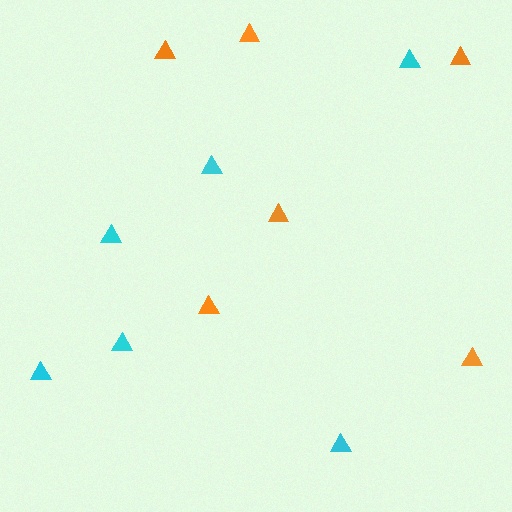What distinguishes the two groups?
There are 2 groups: one group of orange triangles (6) and one group of cyan triangles (6).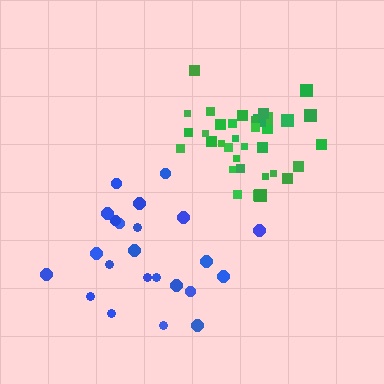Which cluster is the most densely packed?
Green.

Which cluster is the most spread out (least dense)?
Blue.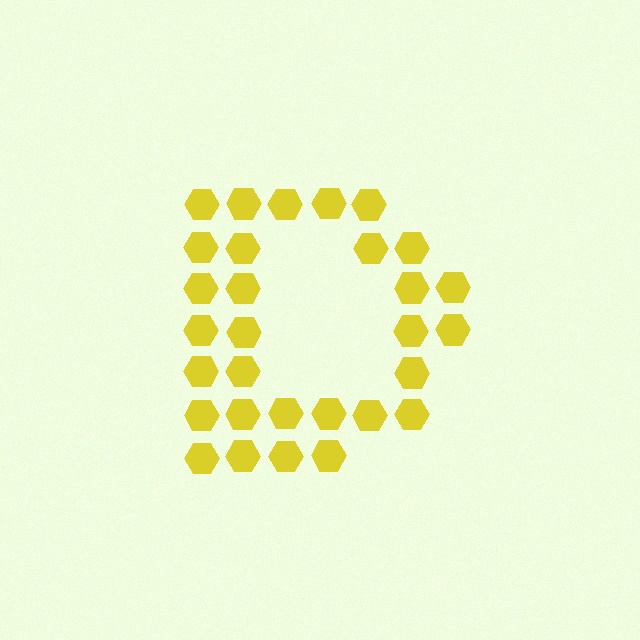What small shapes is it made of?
It is made of small hexagons.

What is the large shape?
The large shape is the letter D.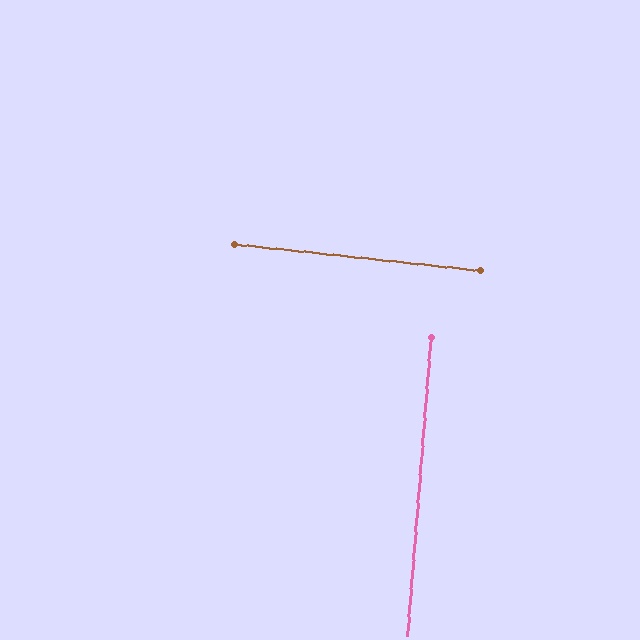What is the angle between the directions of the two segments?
Approximately 88 degrees.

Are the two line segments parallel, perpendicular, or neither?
Perpendicular — they meet at approximately 88°.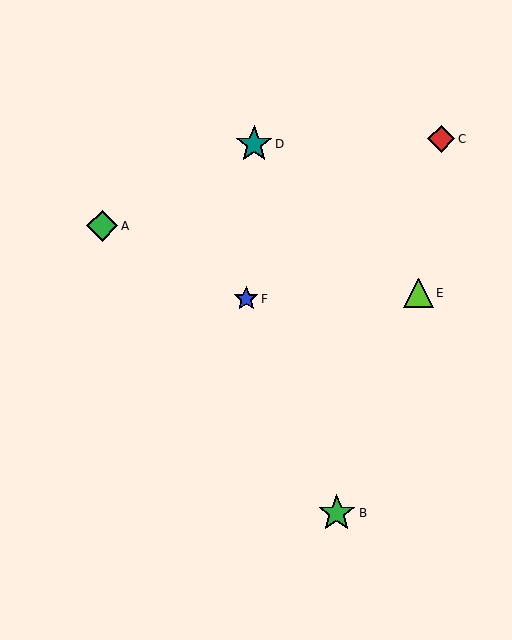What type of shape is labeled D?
Shape D is a teal star.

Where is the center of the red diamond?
The center of the red diamond is at (441, 139).